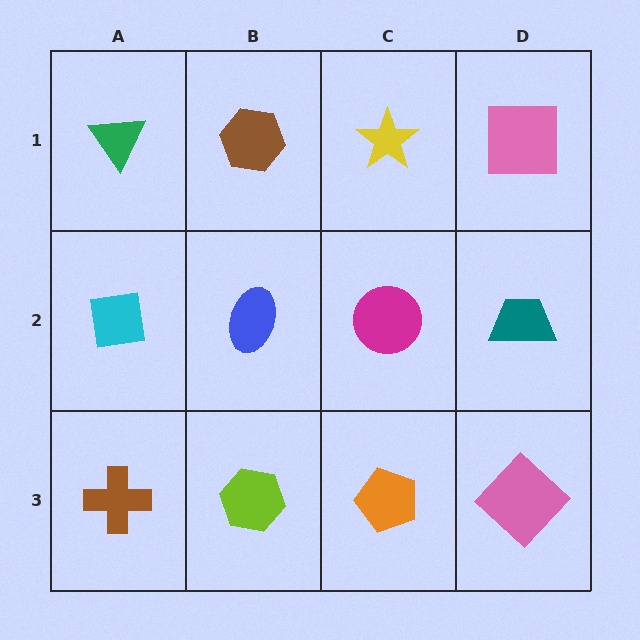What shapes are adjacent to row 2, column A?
A green triangle (row 1, column A), a brown cross (row 3, column A), a blue ellipse (row 2, column B).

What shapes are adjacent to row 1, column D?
A teal trapezoid (row 2, column D), a yellow star (row 1, column C).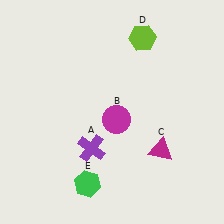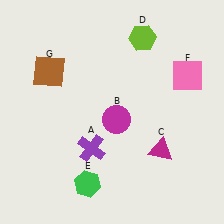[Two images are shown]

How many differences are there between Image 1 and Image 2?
There are 2 differences between the two images.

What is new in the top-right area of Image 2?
A pink square (F) was added in the top-right area of Image 2.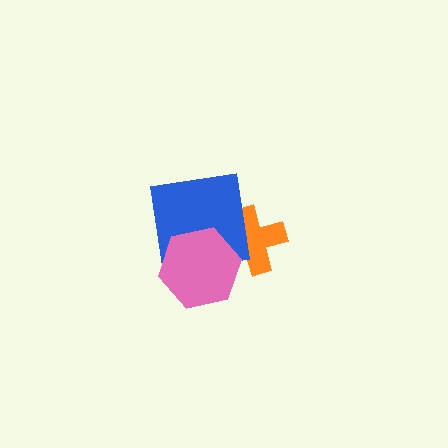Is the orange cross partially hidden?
Yes, it is partially covered by another shape.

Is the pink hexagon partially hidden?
No, no other shape covers it.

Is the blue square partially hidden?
Yes, it is partially covered by another shape.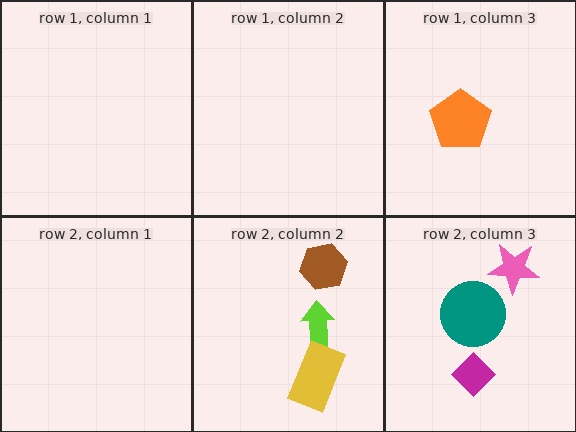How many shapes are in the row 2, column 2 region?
3.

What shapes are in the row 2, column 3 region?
The teal circle, the pink star, the magenta diamond.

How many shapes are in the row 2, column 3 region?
3.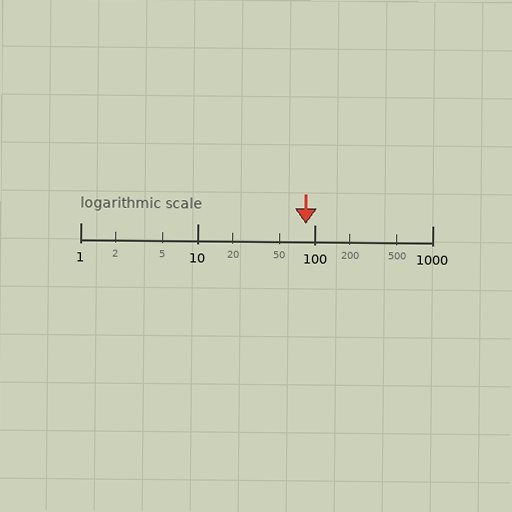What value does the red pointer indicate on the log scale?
The pointer indicates approximately 84.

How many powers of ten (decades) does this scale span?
The scale spans 3 decades, from 1 to 1000.